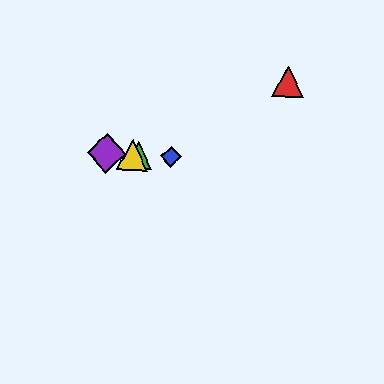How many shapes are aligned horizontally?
4 shapes (the blue diamond, the green triangle, the yellow triangle, the purple diamond) are aligned horizontally.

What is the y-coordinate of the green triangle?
The green triangle is at y≈155.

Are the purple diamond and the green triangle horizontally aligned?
Yes, both are at y≈154.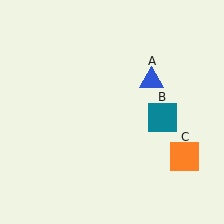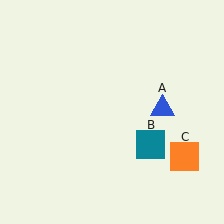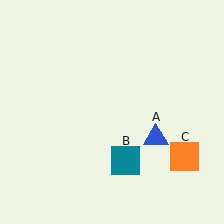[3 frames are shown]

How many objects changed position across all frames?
2 objects changed position: blue triangle (object A), teal square (object B).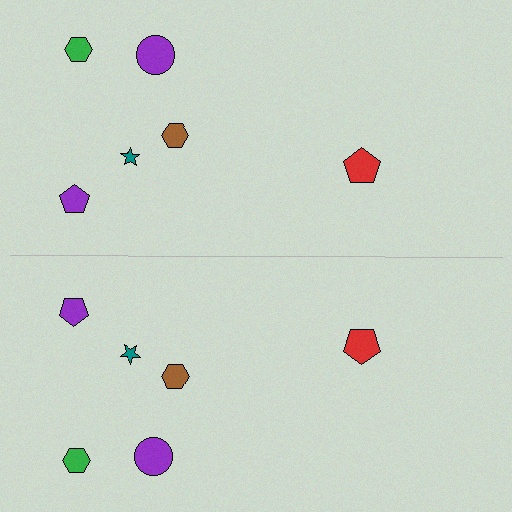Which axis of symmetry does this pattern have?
The pattern has a horizontal axis of symmetry running through the center of the image.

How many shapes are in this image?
There are 12 shapes in this image.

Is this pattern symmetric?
Yes, this pattern has bilateral (reflection) symmetry.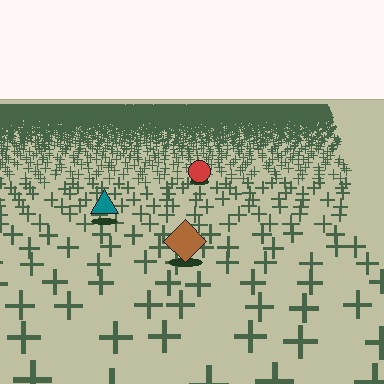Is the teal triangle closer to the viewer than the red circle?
Yes. The teal triangle is closer — you can tell from the texture gradient: the ground texture is coarser near it.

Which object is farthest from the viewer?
The red circle is farthest from the viewer. It appears smaller and the ground texture around it is denser.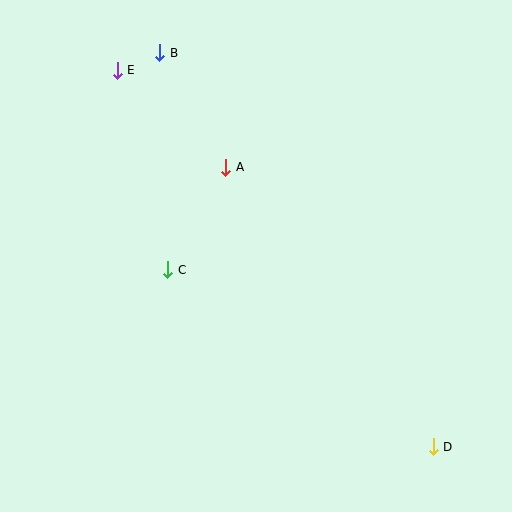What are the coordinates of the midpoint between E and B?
The midpoint between E and B is at (138, 61).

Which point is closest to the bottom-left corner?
Point C is closest to the bottom-left corner.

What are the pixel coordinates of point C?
Point C is at (168, 270).